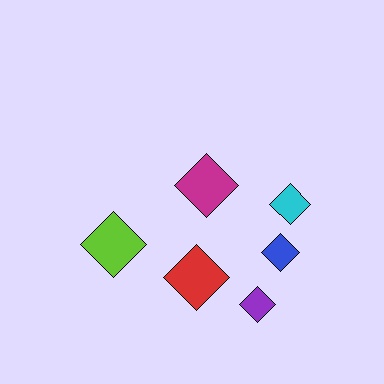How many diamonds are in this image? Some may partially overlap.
There are 6 diamonds.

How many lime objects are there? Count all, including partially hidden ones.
There is 1 lime object.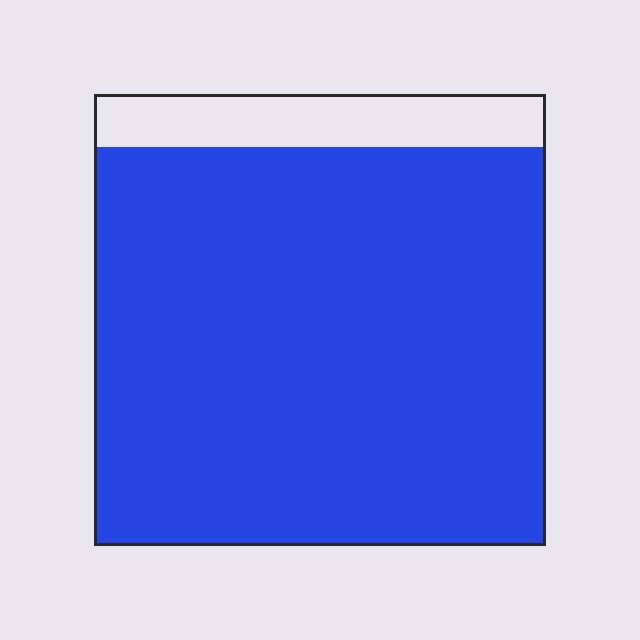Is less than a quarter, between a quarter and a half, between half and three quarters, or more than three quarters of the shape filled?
More than three quarters.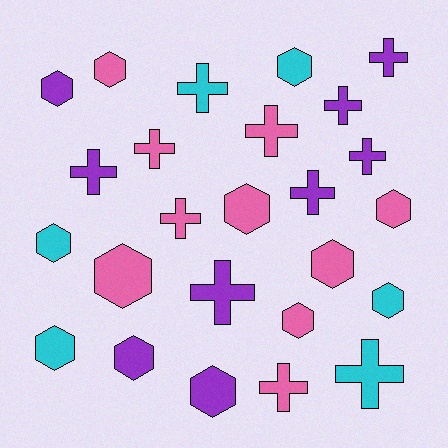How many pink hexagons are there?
There are 6 pink hexagons.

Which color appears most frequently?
Pink, with 10 objects.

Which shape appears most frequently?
Hexagon, with 13 objects.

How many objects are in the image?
There are 25 objects.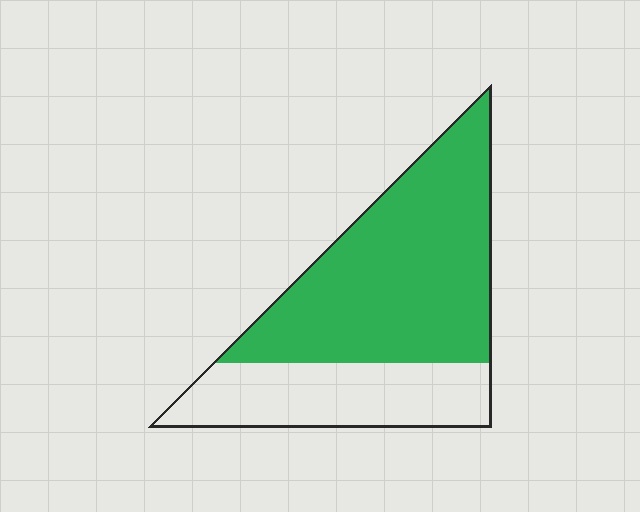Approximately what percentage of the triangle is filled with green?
Approximately 65%.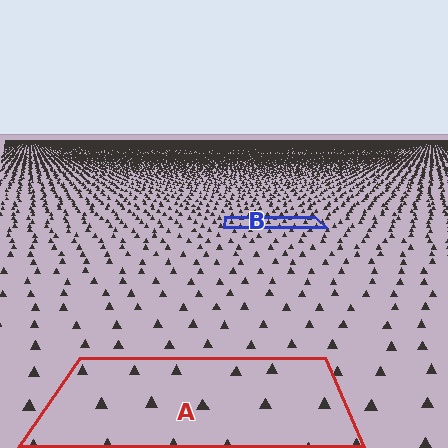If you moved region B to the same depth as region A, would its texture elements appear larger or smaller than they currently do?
They would appear larger. At a closer depth, the same texture elements are projected at a bigger on-screen size.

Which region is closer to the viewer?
Region A is closer. The texture elements there are larger and more spread out.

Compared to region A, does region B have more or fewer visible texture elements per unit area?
Region B has more texture elements per unit area — they are packed more densely because it is farther away.